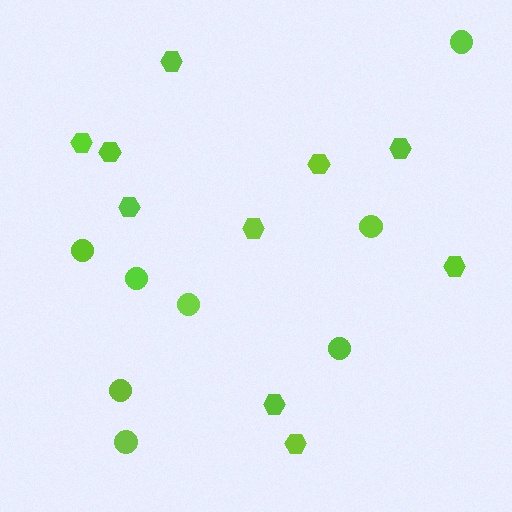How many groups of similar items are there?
There are 2 groups: one group of circles (8) and one group of hexagons (10).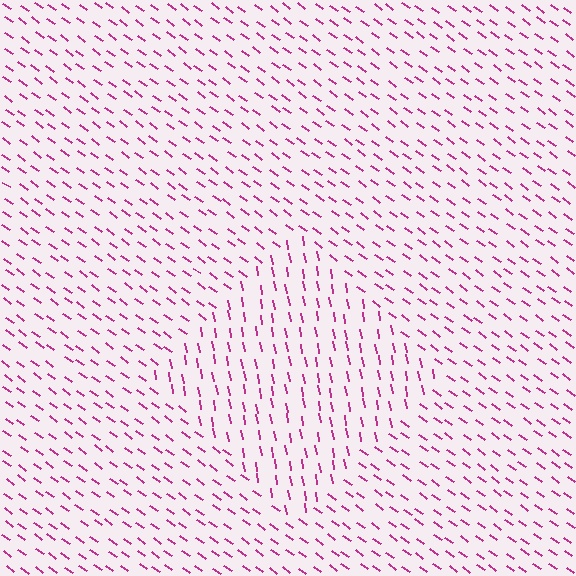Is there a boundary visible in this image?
Yes, there is a texture boundary formed by a change in line orientation.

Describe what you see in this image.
The image is filled with small magenta line segments. A diamond region in the image has lines oriented differently from the surrounding lines, creating a visible texture boundary.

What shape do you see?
I see a diamond.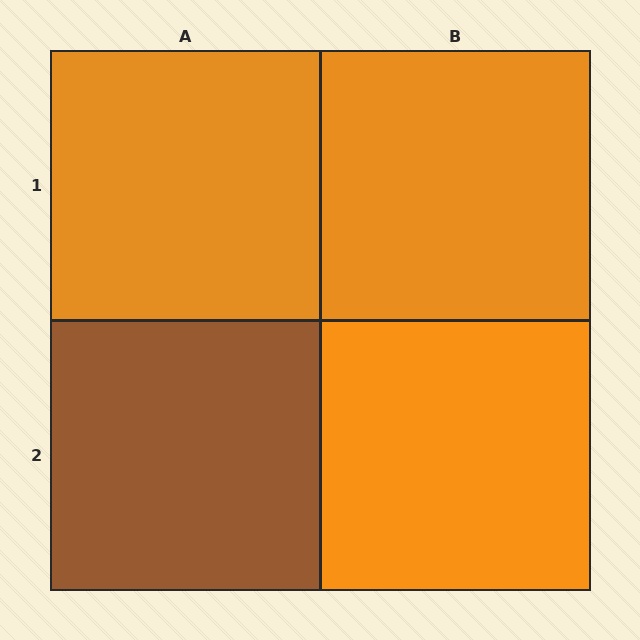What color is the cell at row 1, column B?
Orange.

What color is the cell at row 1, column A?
Orange.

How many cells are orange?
3 cells are orange.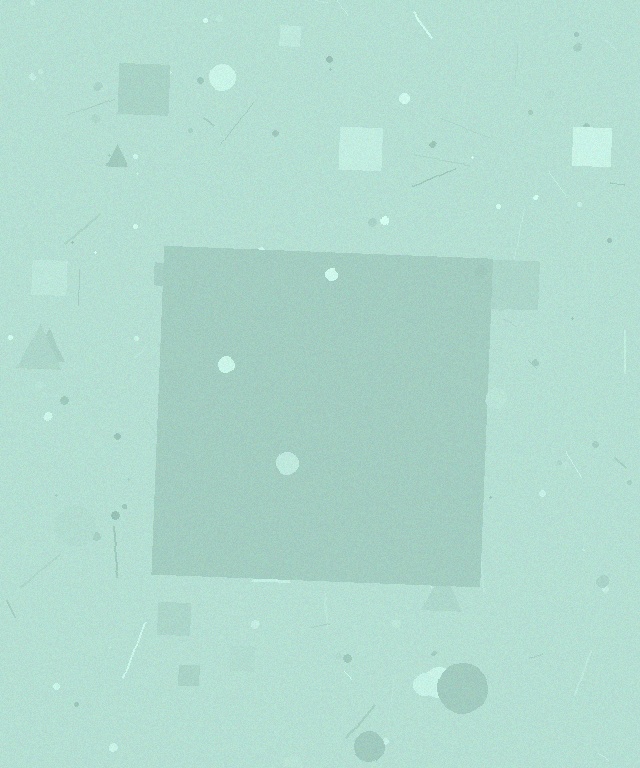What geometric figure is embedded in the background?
A square is embedded in the background.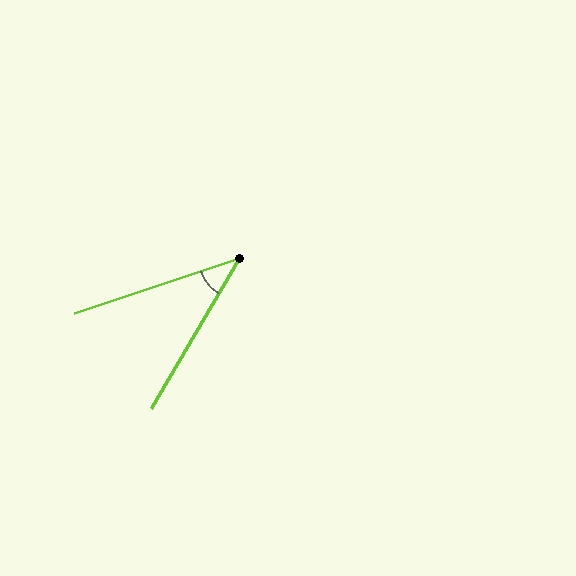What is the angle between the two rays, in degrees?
Approximately 41 degrees.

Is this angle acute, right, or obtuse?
It is acute.